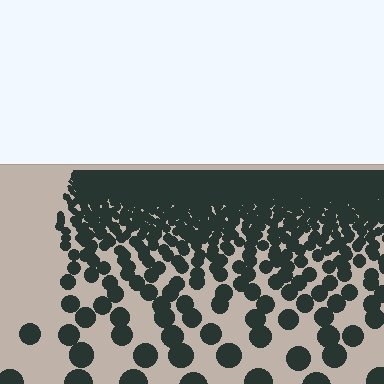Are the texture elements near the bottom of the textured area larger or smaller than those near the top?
Larger. Near the bottom, elements are closer to the viewer and appear at a bigger on-screen size.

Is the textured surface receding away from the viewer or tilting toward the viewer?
The surface is receding away from the viewer. Texture elements get smaller and denser toward the top.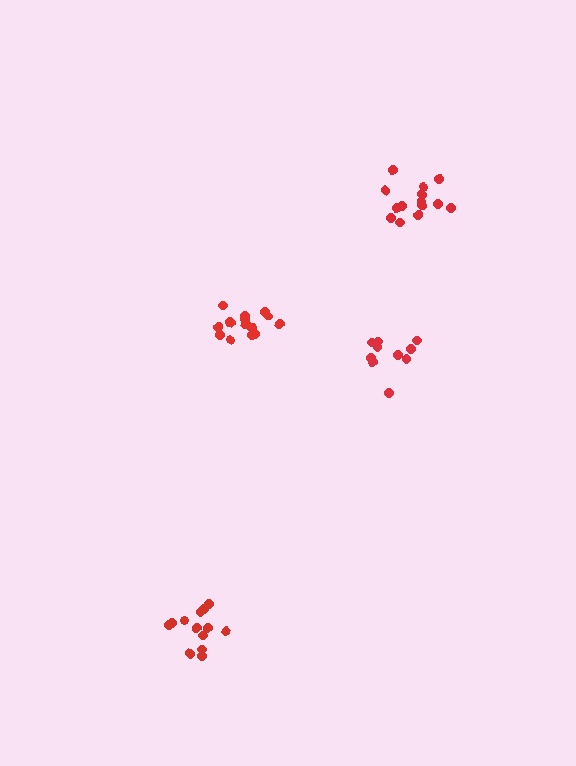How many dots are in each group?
Group 1: 13 dots, Group 2: 15 dots, Group 3: 14 dots, Group 4: 11 dots (53 total).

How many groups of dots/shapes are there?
There are 4 groups.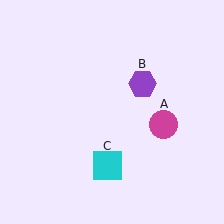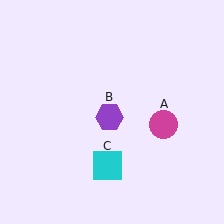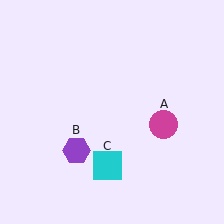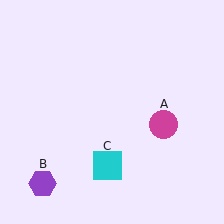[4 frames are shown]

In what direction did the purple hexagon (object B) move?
The purple hexagon (object B) moved down and to the left.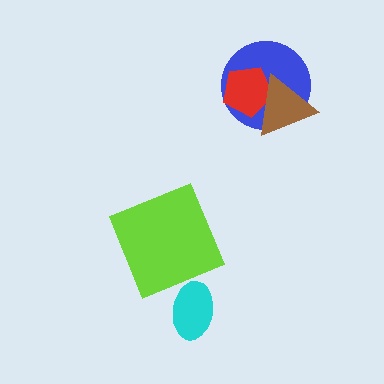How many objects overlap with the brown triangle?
2 objects overlap with the brown triangle.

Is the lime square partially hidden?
No, no other shape covers it.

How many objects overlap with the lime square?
0 objects overlap with the lime square.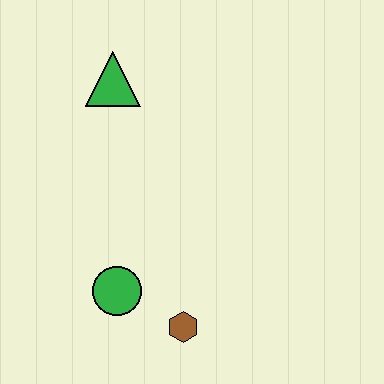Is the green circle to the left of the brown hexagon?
Yes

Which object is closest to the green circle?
The brown hexagon is closest to the green circle.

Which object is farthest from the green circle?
The green triangle is farthest from the green circle.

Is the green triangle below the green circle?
No